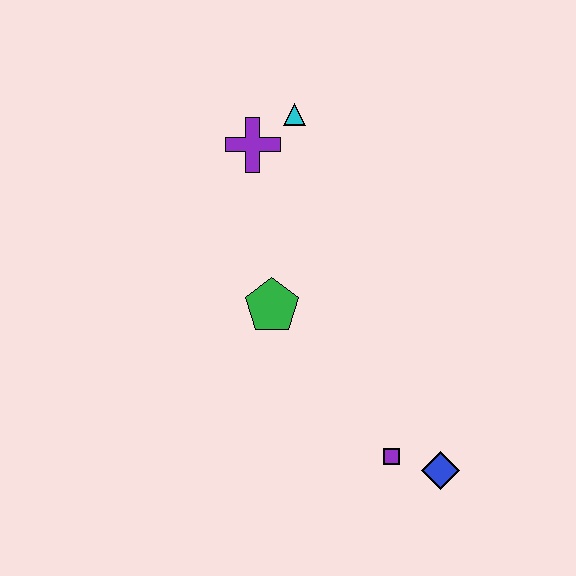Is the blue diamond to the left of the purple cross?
No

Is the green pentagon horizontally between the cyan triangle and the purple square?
No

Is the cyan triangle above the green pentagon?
Yes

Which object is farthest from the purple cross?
The blue diamond is farthest from the purple cross.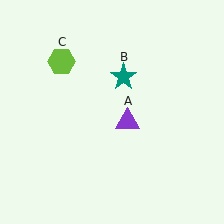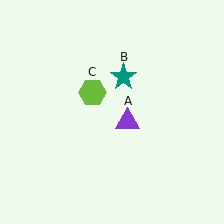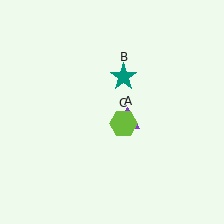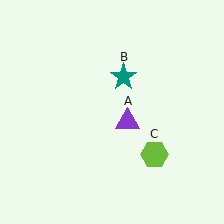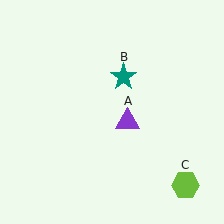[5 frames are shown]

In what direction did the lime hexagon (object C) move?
The lime hexagon (object C) moved down and to the right.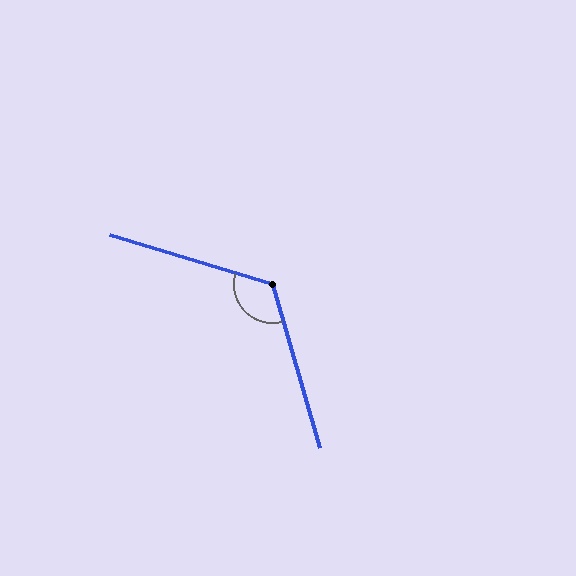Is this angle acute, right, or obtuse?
It is obtuse.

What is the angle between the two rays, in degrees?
Approximately 123 degrees.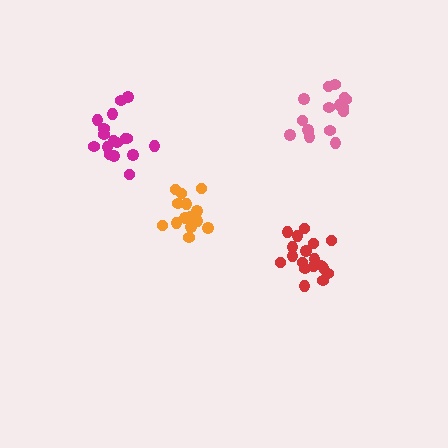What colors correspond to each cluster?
The clusters are colored: pink, orange, red, magenta.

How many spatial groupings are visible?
There are 4 spatial groupings.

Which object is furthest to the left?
The magenta cluster is leftmost.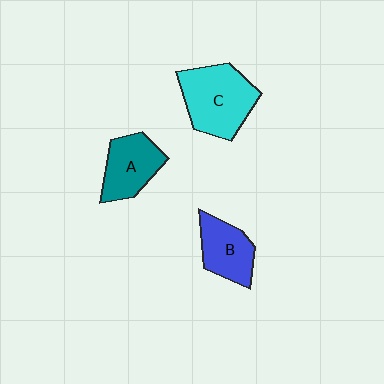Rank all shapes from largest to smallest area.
From largest to smallest: C (cyan), A (teal), B (blue).